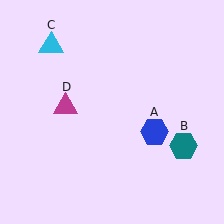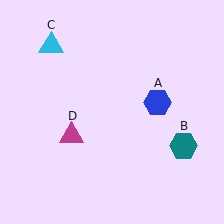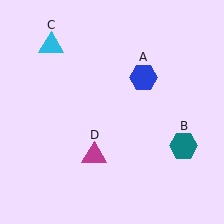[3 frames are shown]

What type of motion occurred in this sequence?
The blue hexagon (object A), magenta triangle (object D) rotated counterclockwise around the center of the scene.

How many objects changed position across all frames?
2 objects changed position: blue hexagon (object A), magenta triangle (object D).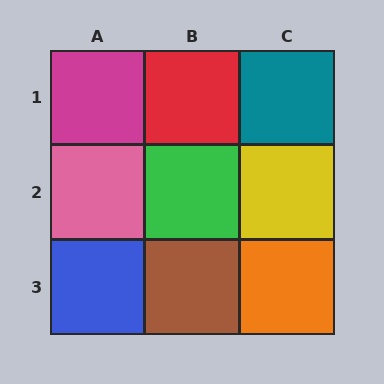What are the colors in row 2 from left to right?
Pink, green, yellow.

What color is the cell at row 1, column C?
Teal.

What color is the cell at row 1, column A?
Magenta.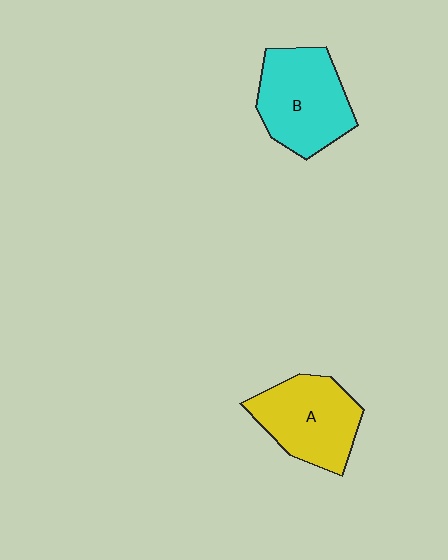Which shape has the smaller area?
Shape A (yellow).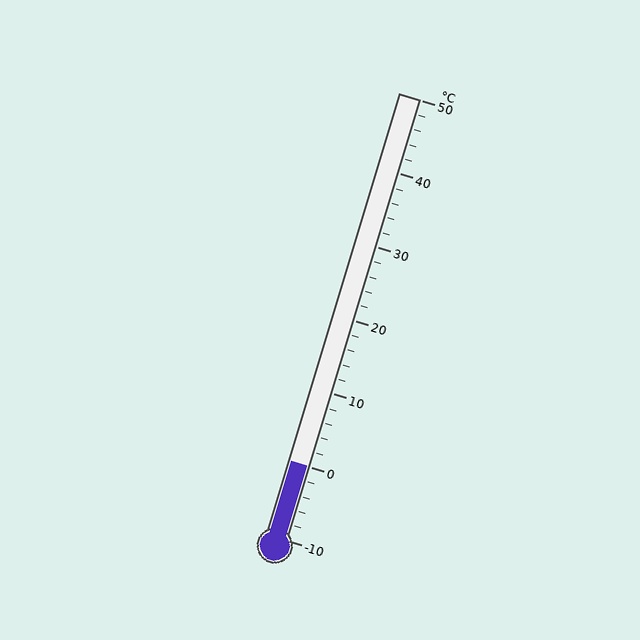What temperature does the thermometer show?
The thermometer shows approximately 0°C.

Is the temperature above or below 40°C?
The temperature is below 40°C.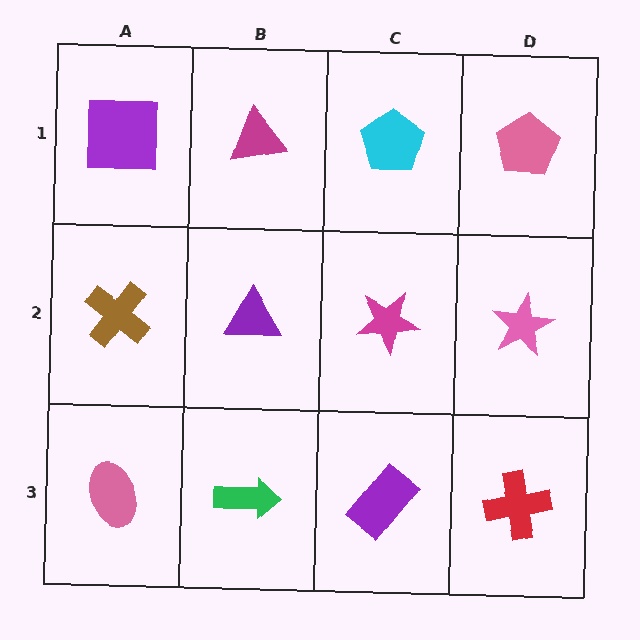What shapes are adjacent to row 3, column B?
A purple triangle (row 2, column B), a pink ellipse (row 3, column A), a purple rectangle (row 3, column C).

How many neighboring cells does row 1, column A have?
2.